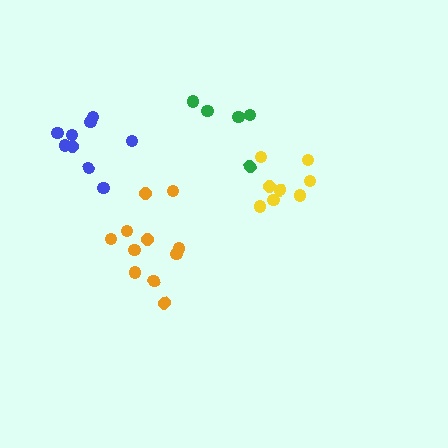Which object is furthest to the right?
The yellow cluster is rightmost.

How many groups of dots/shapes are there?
There are 4 groups.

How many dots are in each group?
Group 1: 9 dots, Group 2: 11 dots, Group 3: 8 dots, Group 4: 5 dots (33 total).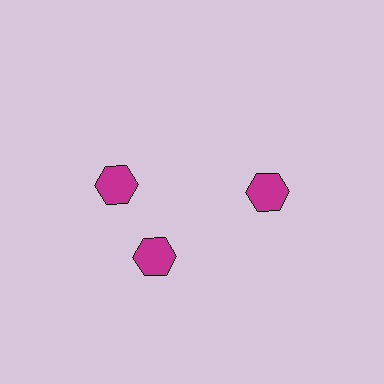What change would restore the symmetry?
The symmetry would be restored by rotating it back into even spacing with its neighbors so that all 3 hexagons sit at equal angles and equal distance from the center.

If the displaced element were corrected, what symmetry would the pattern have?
It would have 3-fold rotational symmetry — the pattern would map onto itself every 120 degrees.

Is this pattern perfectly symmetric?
No. The 3 magenta hexagons are arranged in a ring, but one element near the 11 o'clock position is rotated out of alignment along the ring, breaking the 3-fold rotational symmetry.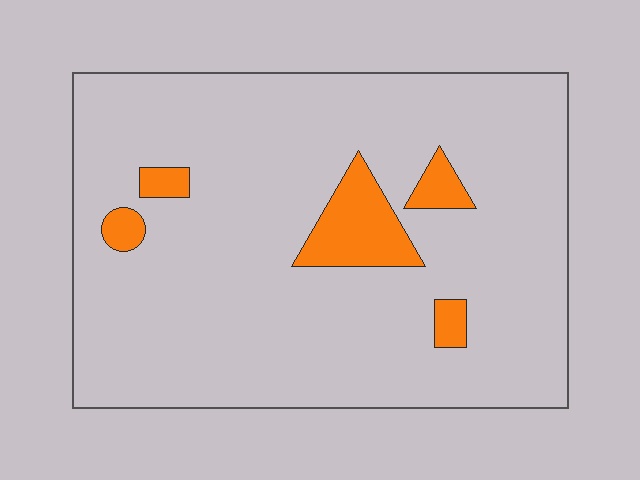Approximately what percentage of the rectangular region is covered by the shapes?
Approximately 10%.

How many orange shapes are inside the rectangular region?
5.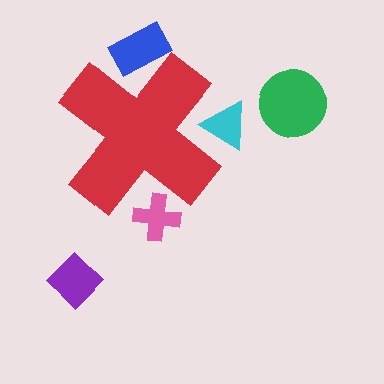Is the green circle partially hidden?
No, the green circle is fully visible.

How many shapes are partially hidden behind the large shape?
3 shapes are partially hidden.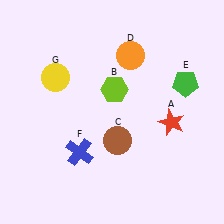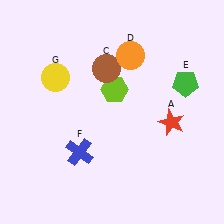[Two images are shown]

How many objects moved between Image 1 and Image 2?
1 object moved between the two images.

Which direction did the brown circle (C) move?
The brown circle (C) moved up.